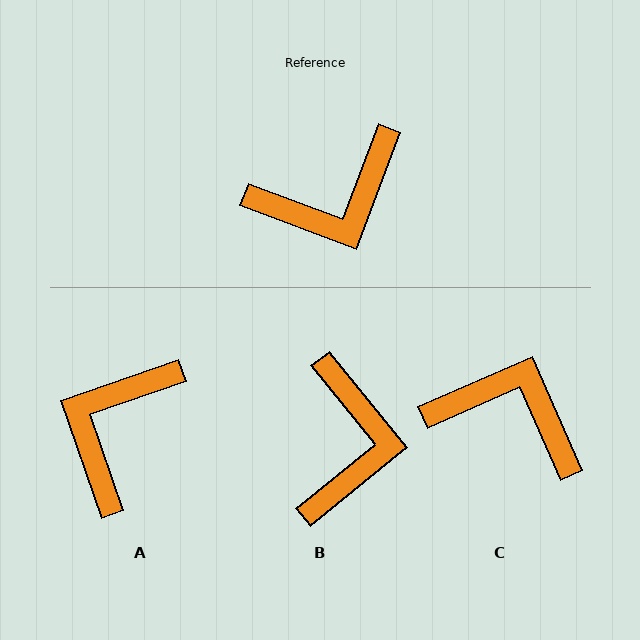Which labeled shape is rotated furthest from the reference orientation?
A, about 140 degrees away.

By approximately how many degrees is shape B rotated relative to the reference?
Approximately 60 degrees counter-clockwise.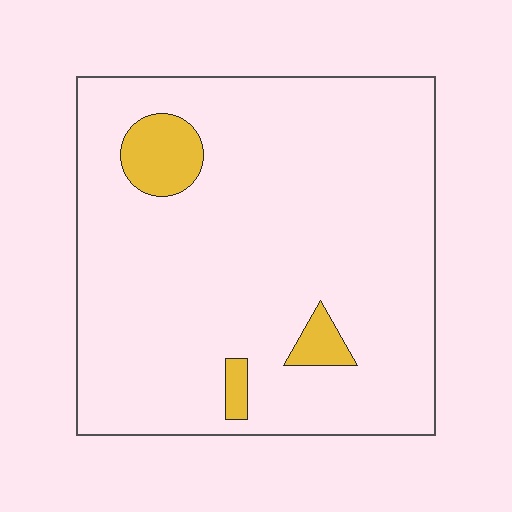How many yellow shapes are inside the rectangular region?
3.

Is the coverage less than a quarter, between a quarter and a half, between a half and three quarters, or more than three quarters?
Less than a quarter.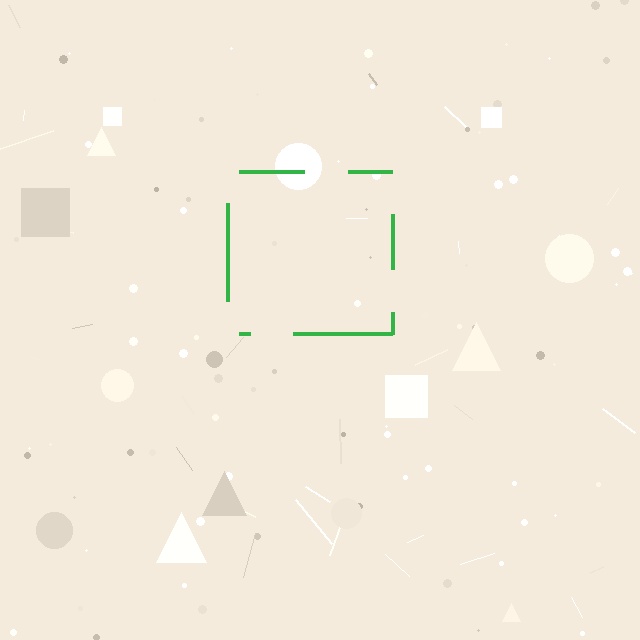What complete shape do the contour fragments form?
The contour fragments form a square.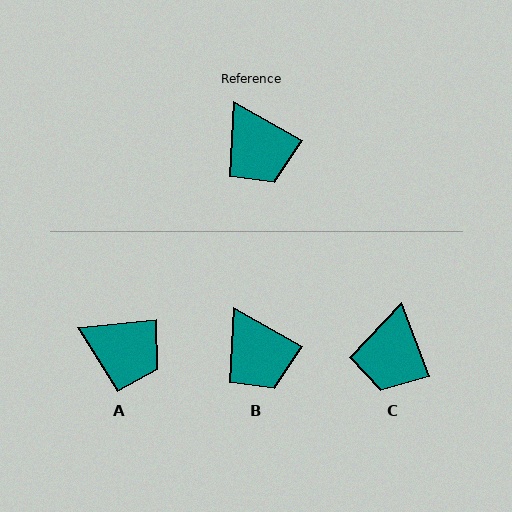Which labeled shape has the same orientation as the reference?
B.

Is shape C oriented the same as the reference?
No, it is off by about 40 degrees.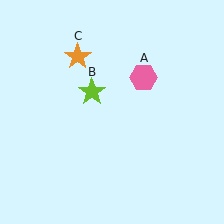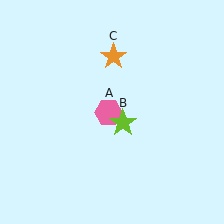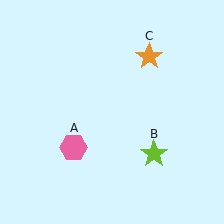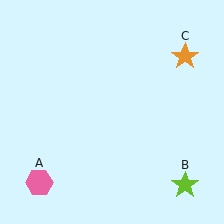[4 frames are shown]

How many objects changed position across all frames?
3 objects changed position: pink hexagon (object A), lime star (object B), orange star (object C).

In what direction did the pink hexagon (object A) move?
The pink hexagon (object A) moved down and to the left.